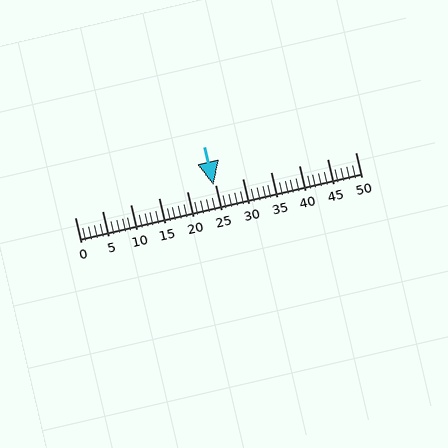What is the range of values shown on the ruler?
The ruler shows values from 0 to 50.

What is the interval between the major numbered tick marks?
The major tick marks are spaced 5 units apart.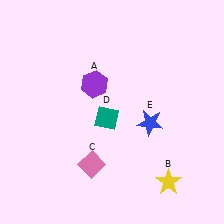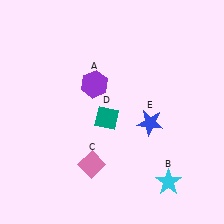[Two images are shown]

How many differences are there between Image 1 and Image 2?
There is 1 difference between the two images.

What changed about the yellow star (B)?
In Image 1, B is yellow. In Image 2, it changed to cyan.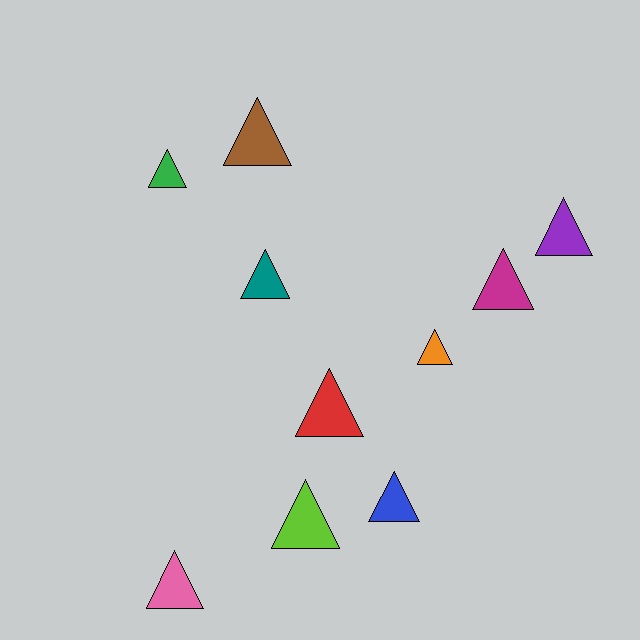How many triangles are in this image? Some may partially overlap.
There are 10 triangles.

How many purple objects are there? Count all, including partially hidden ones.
There is 1 purple object.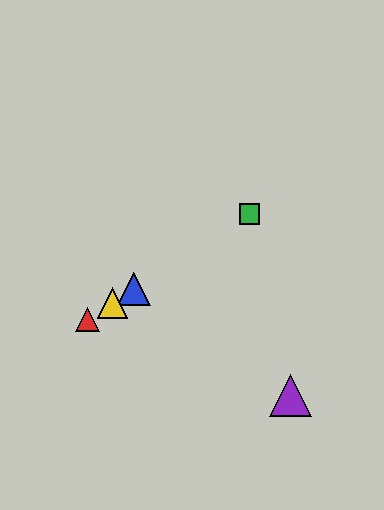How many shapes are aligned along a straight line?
4 shapes (the red triangle, the blue triangle, the green square, the yellow triangle) are aligned along a straight line.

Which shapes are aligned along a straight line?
The red triangle, the blue triangle, the green square, the yellow triangle are aligned along a straight line.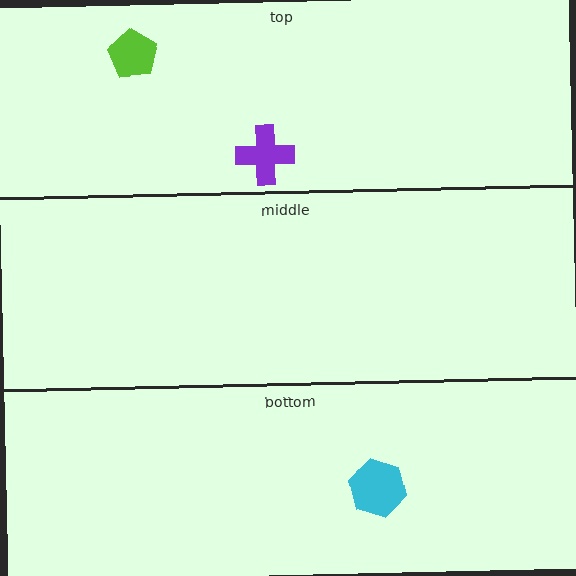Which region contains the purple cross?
The top region.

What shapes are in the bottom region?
The cyan hexagon.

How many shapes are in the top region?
2.